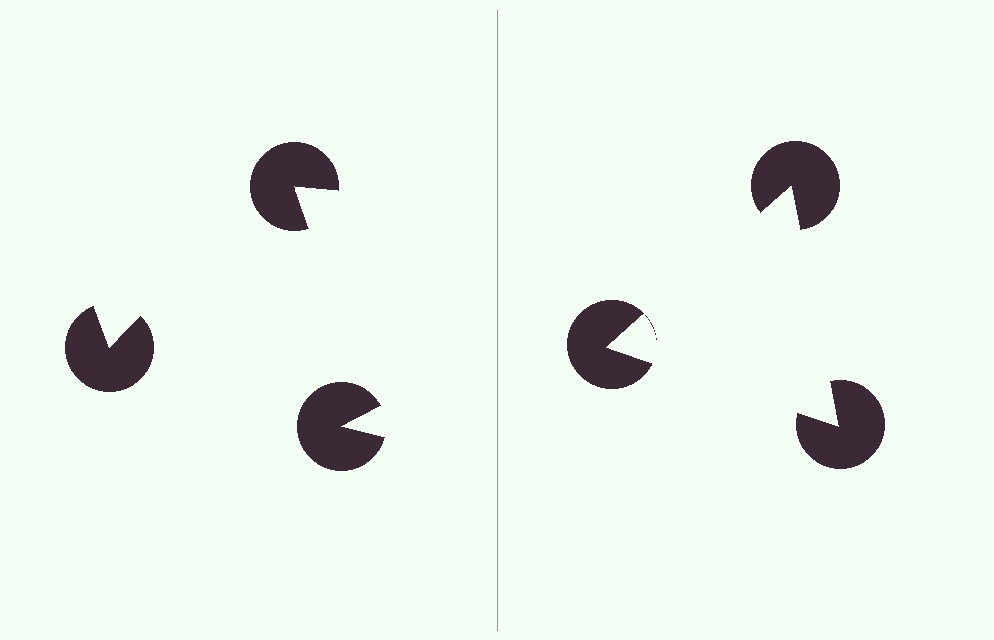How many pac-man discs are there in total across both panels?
6 — 3 on each side.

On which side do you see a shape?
An illusory triangle appears on the right side. On the left side the wedge cuts are rotated, so no coherent shape forms.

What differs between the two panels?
The pac-man discs are positioned identically on both sides; only the wedge orientations differ. On the right they align to a triangle; on the left they are misaligned.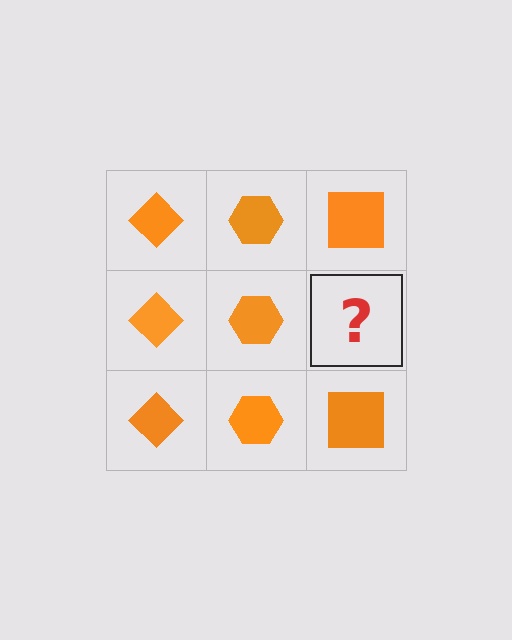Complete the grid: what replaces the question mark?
The question mark should be replaced with an orange square.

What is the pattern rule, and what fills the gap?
The rule is that each column has a consistent shape. The gap should be filled with an orange square.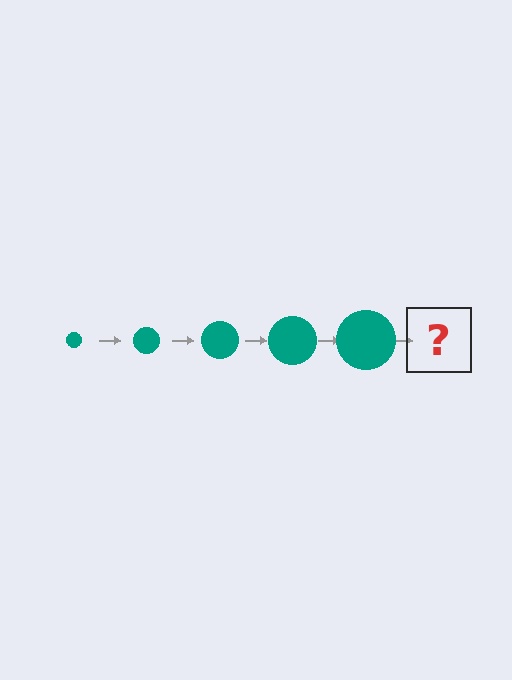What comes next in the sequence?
The next element should be a teal circle, larger than the previous one.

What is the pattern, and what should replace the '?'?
The pattern is that the circle gets progressively larger each step. The '?' should be a teal circle, larger than the previous one.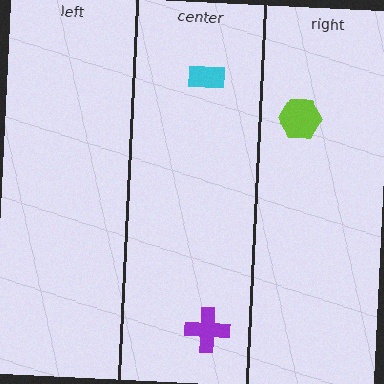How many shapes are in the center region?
2.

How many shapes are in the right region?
1.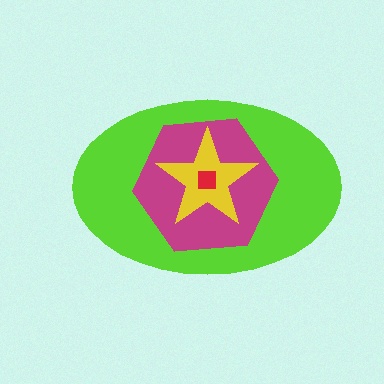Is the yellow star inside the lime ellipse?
Yes.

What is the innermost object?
The red square.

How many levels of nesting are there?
4.